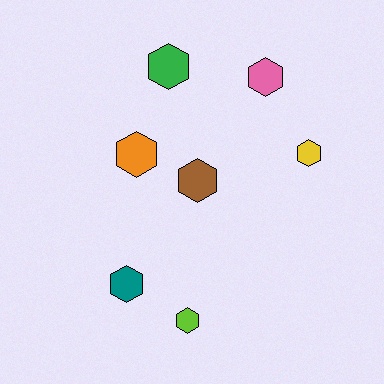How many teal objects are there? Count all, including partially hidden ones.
There is 1 teal object.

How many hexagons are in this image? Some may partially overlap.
There are 7 hexagons.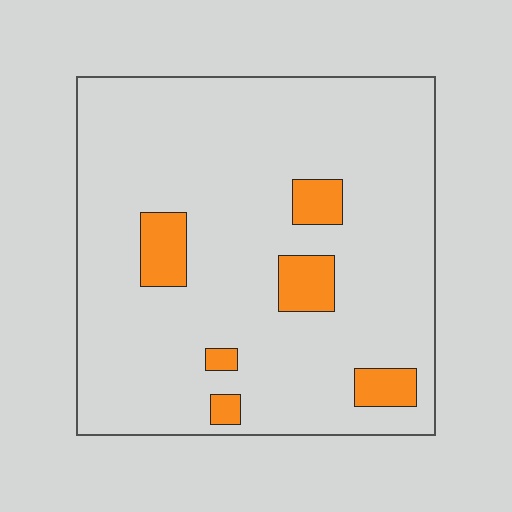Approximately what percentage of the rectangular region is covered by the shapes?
Approximately 10%.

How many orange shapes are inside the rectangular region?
6.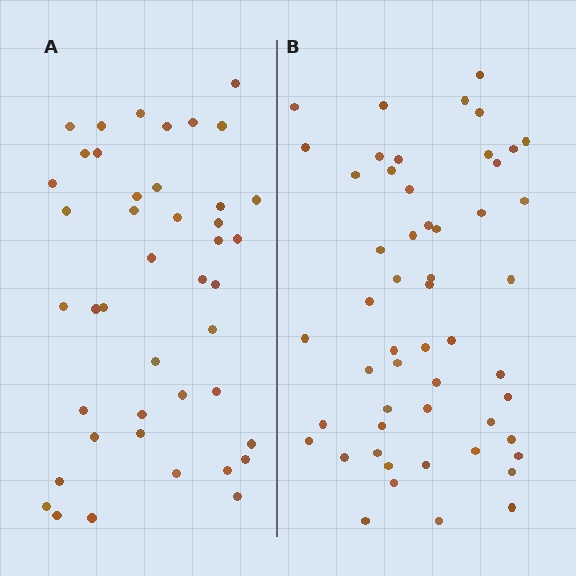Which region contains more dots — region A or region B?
Region B (the right region) has more dots.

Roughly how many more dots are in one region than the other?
Region B has roughly 10 or so more dots than region A.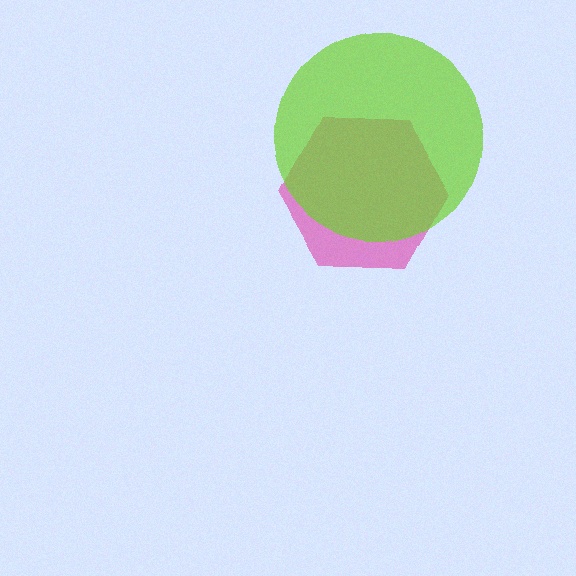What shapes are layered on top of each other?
The layered shapes are: a pink hexagon, a lime circle.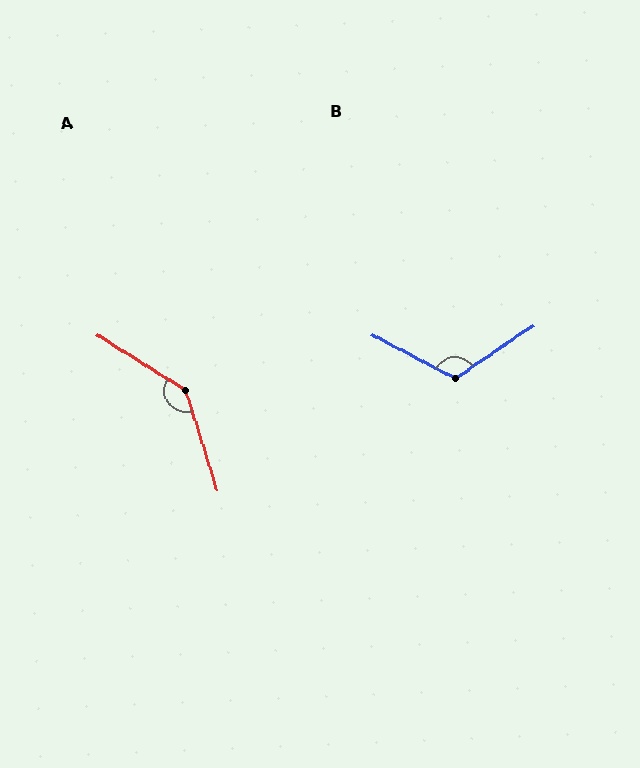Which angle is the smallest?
B, at approximately 118 degrees.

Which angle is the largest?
A, at approximately 140 degrees.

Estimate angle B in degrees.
Approximately 118 degrees.